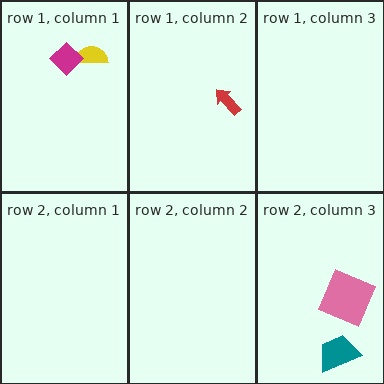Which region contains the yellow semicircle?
The row 1, column 1 region.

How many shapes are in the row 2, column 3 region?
2.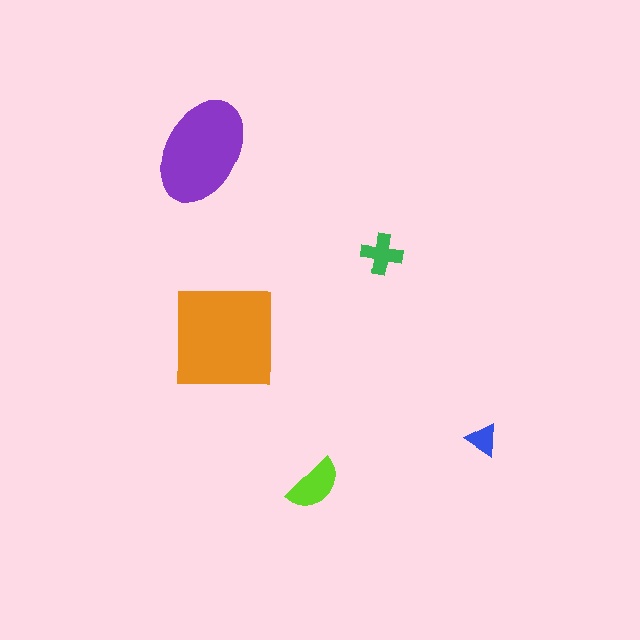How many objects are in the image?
There are 5 objects in the image.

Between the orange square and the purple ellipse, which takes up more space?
The orange square.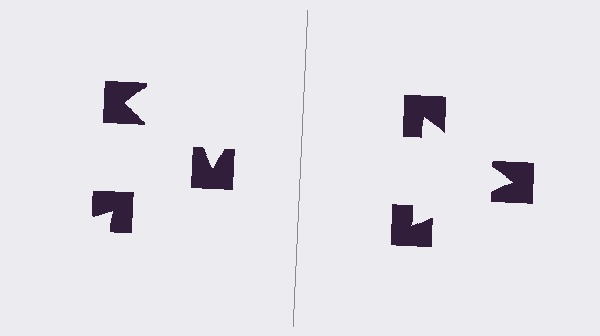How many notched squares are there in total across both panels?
6 — 3 on each side.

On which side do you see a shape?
An illusory triangle appears on the right side. On the left side the wedge cuts are rotated, so no coherent shape forms.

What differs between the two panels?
The notched squares are positioned identically on both sides; only the wedge orientations differ. On the right they align to a triangle; on the left they are misaligned.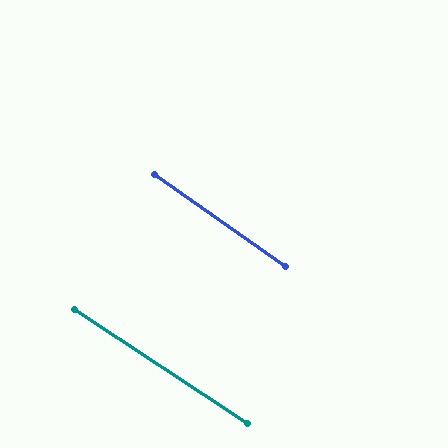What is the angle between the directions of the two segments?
Approximately 2 degrees.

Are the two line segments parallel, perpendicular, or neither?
Parallel — their directions differ by only 1.7°.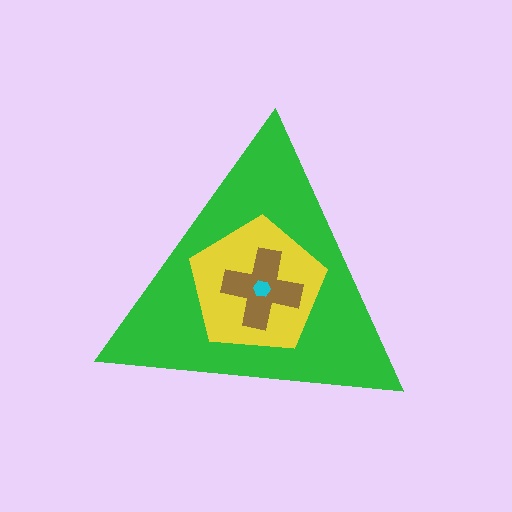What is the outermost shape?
The green triangle.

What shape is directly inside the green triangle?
The yellow pentagon.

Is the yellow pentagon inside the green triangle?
Yes.